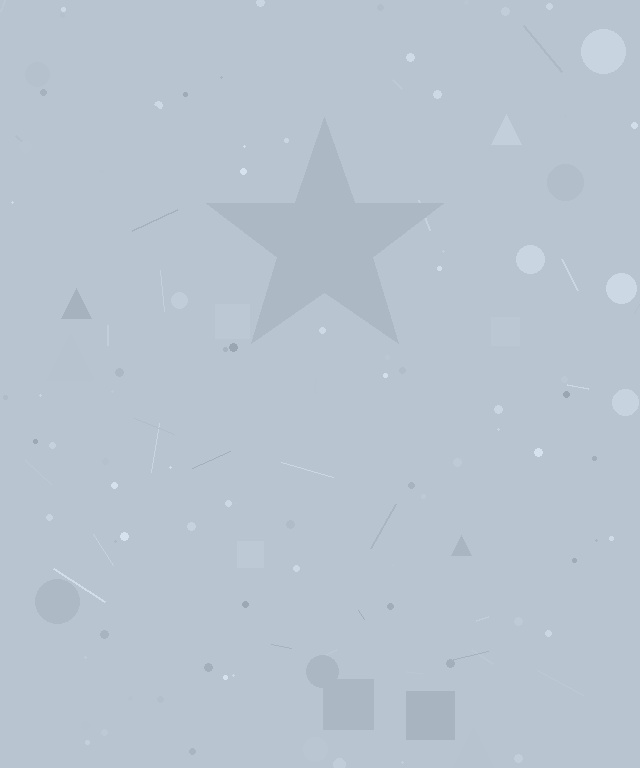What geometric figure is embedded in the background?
A star is embedded in the background.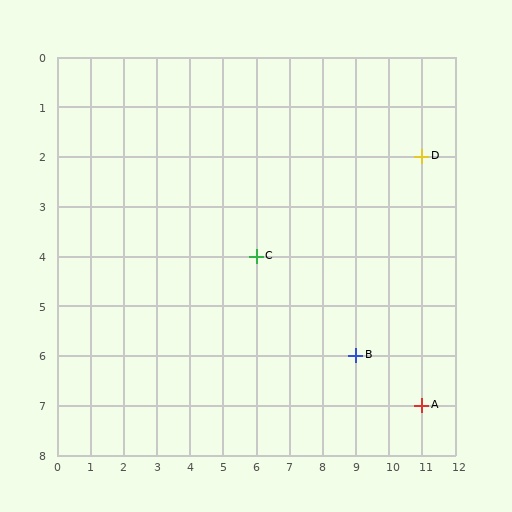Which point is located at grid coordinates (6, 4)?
Point C is at (6, 4).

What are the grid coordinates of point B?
Point B is at grid coordinates (9, 6).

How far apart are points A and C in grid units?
Points A and C are 5 columns and 3 rows apart (about 5.8 grid units diagonally).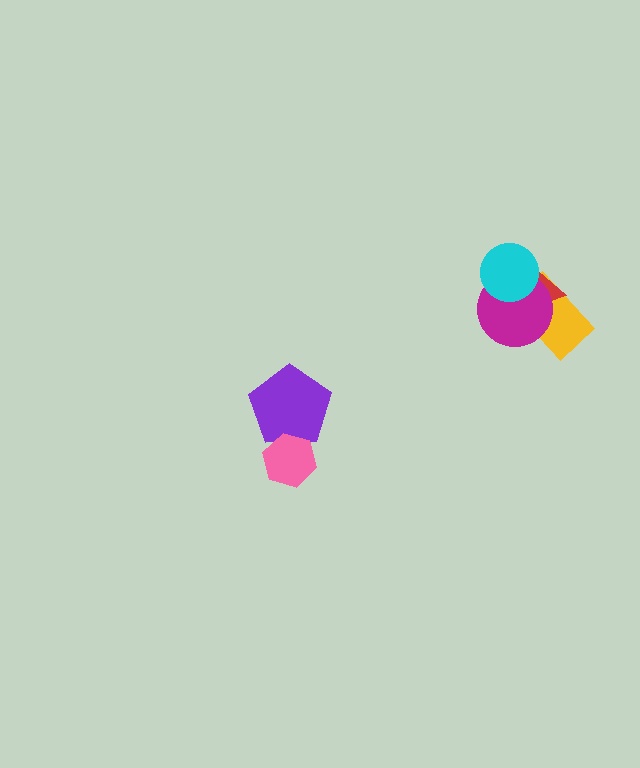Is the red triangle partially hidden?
Yes, it is partially covered by another shape.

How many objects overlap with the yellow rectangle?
3 objects overlap with the yellow rectangle.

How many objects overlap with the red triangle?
3 objects overlap with the red triangle.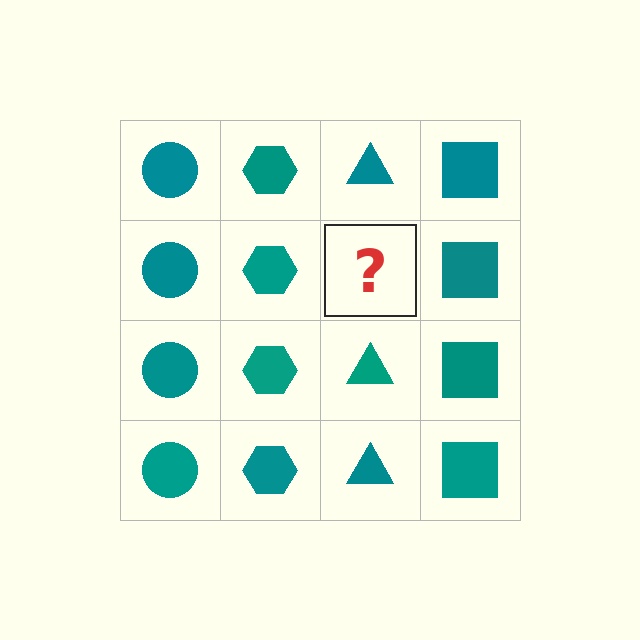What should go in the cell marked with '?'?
The missing cell should contain a teal triangle.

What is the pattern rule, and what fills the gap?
The rule is that each column has a consistent shape. The gap should be filled with a teal triangle.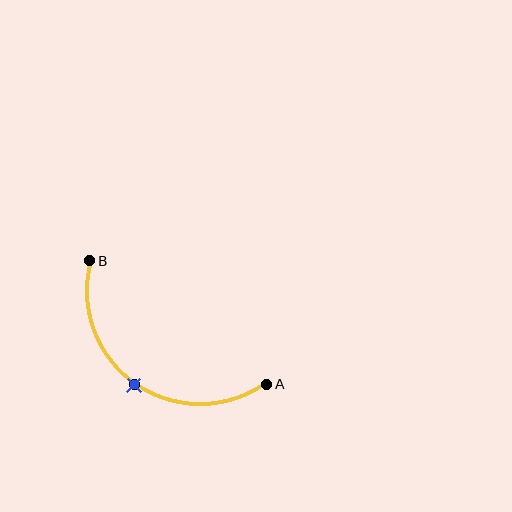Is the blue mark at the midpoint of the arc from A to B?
Yes. The blue mark lies on the arc at equal arc-length from both A and B — it is the arc midpoint.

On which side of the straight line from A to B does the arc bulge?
The arc bulges below and to the left of the straight line connecting A and B.